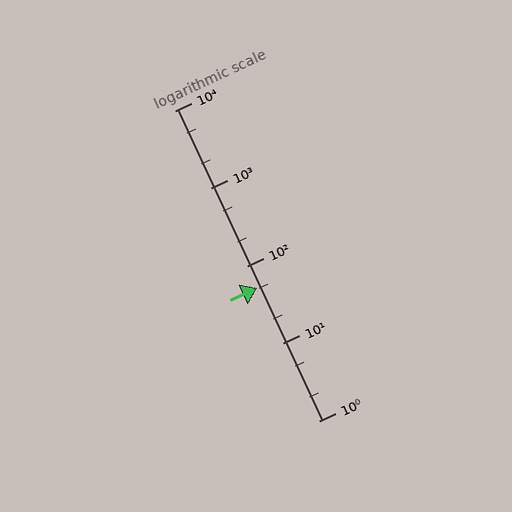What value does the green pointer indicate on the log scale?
The pointer indicates approximately 52.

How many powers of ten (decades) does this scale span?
The scale spans 4 decades, from 1 to 10000.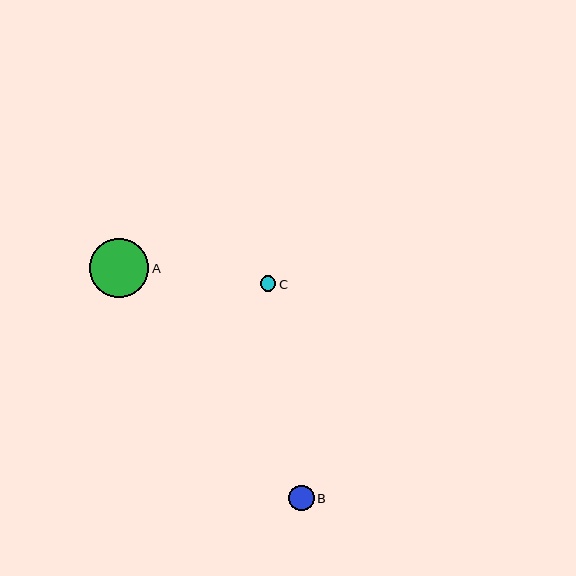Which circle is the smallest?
Circle C is the smallest with a size of approximately 16 pixels.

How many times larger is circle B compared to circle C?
Circle B is approximately 1.6 times the size of circle C.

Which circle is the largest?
Circle A is the largest with a size of approximately 60 pixels.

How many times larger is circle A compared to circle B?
Circle A is approximately 2.3 times the size of circle B.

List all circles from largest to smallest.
From largest to smallest: A, B, C.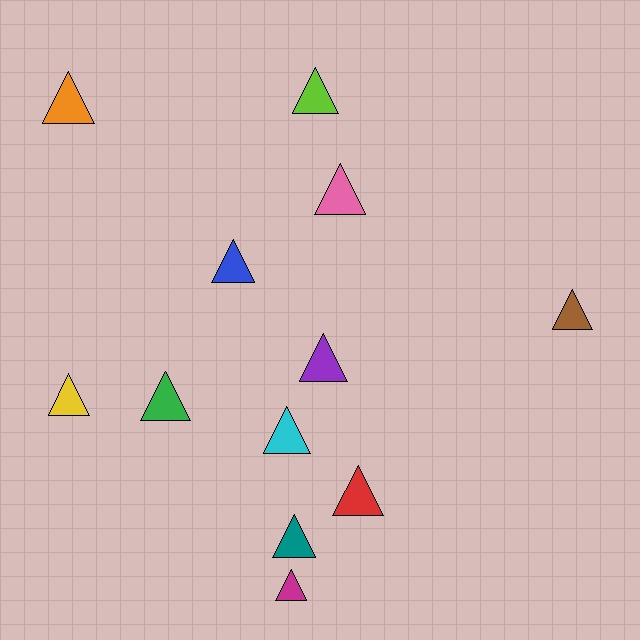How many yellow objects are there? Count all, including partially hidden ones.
There is 1 yellow object.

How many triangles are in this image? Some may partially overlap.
There are 12 triangles.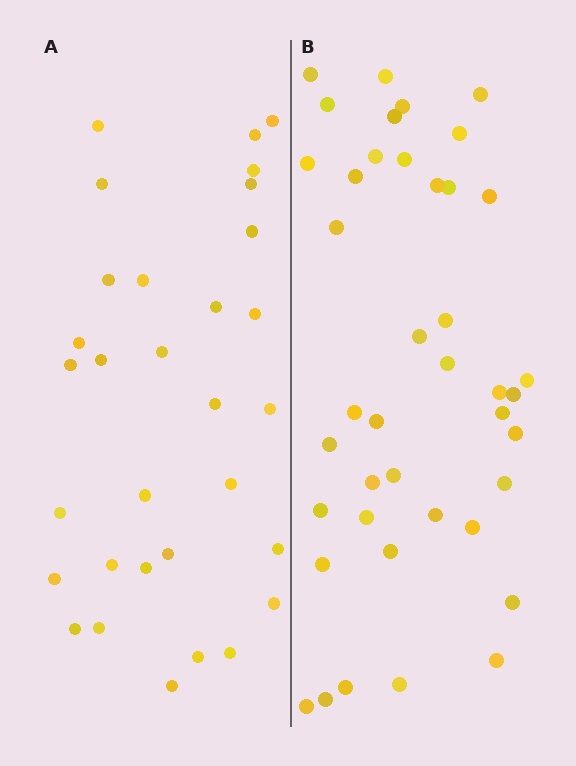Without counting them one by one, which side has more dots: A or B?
Region B (the right region) has more dots.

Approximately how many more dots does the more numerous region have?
Region B has roughly 10 or so more dots than region A.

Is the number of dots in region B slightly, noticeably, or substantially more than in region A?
Region B has noticeably more, but not dramatically so. The ratio is roughly 1.3 to 1.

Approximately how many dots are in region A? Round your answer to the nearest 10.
About 30 dots. (The exact count is 31, which rounds to 30.)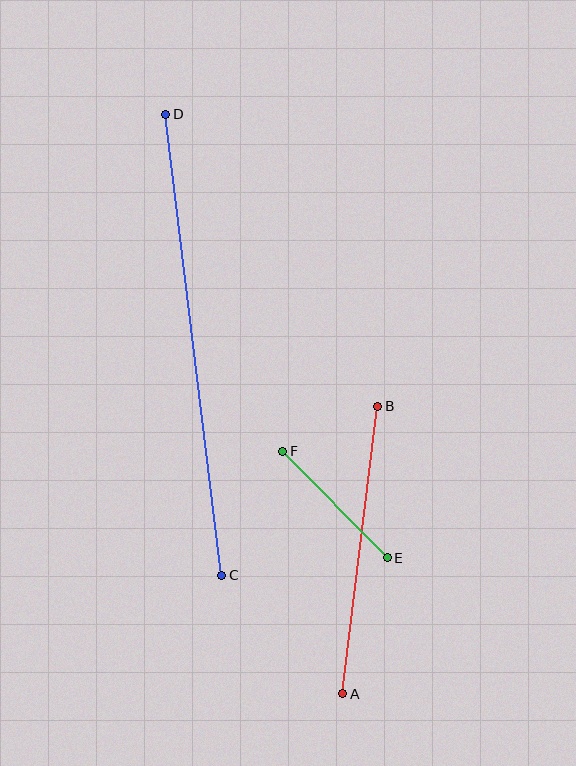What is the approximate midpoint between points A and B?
The midpoint is at approximately (360, 550) pixels.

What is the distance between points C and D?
The distance is approximately 464 pixels.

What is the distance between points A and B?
The distance is approximately 290 pixels.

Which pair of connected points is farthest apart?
Points C and D are farthest apart.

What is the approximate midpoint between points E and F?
The midpoint is at approximately (335, 505) pixels.